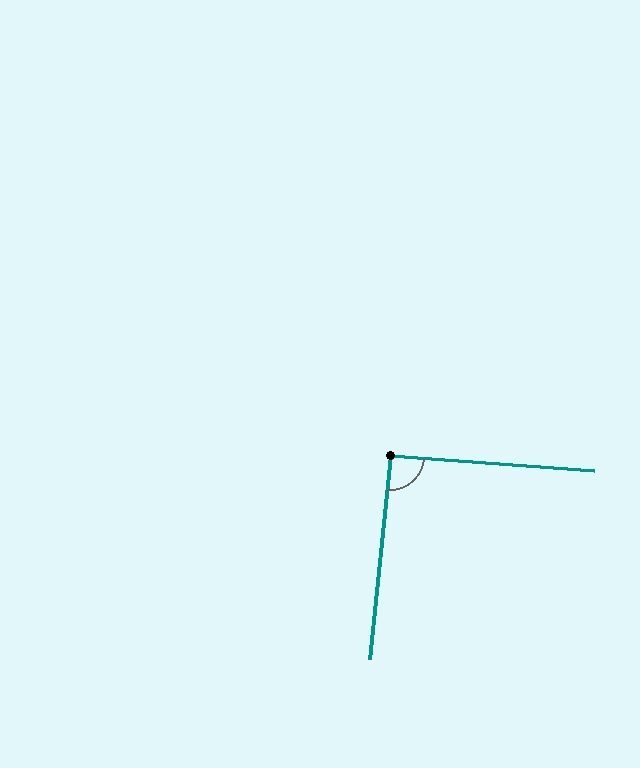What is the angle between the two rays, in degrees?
Approximately 91 degrees.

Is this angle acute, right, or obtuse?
It is approximately a right angle.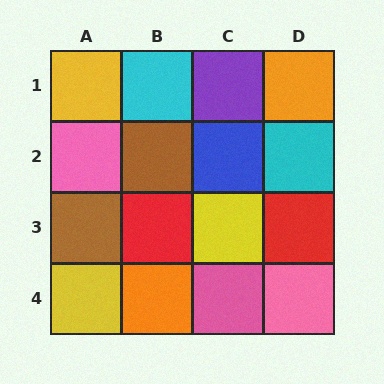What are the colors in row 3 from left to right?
Brown, red, yellow, red.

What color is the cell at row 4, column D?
Pink.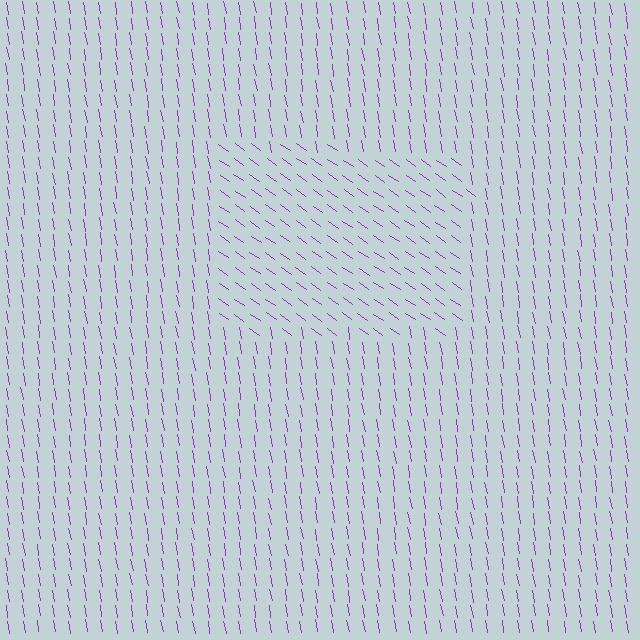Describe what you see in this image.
The image is filled with small purple line segments. A rectangle region in the image has lines oriented differently from the surrounding lines, creating a visible texture boundary.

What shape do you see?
I see a rectangle.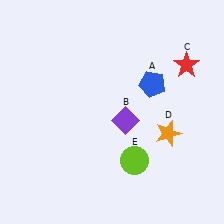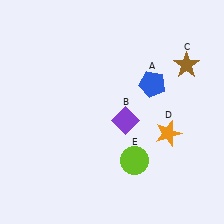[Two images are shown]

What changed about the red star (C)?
In Image 1, C is red. In Image 2, it changed to brown.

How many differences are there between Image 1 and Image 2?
There is 1 difference between the two images.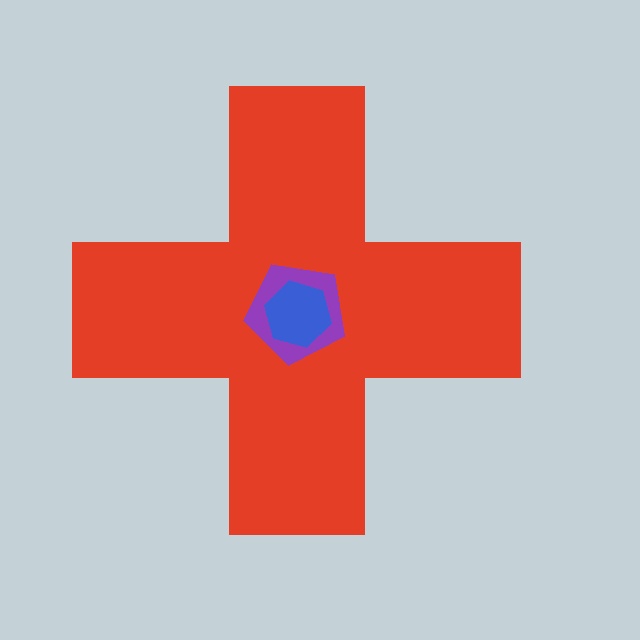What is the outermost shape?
The red cross.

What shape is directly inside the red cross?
The purple pentagon.